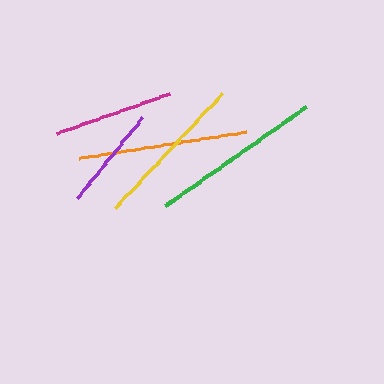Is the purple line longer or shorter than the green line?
The green line is longer than the purple line.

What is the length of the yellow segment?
The yellow segment is approximately 156 pixels long.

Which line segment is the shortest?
The purple line is the shortest at approximately 103 pixels.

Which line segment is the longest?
The green line is the longest at approximately 172 pixels.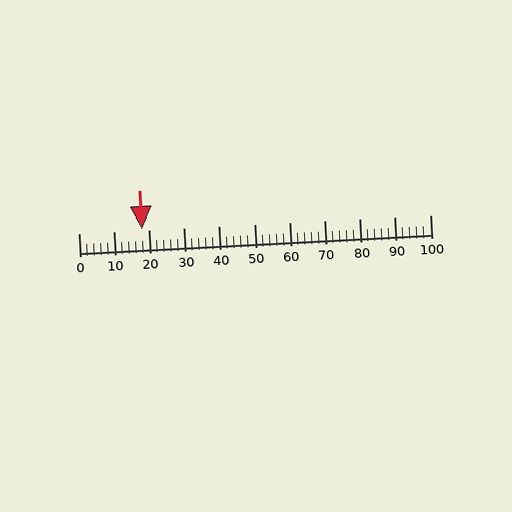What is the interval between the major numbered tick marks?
The major tick marks are spaced 10 units apart.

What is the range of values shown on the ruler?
The ruler shows values from 0 to 100.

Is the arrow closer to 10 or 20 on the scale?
The arrow is closer to 20.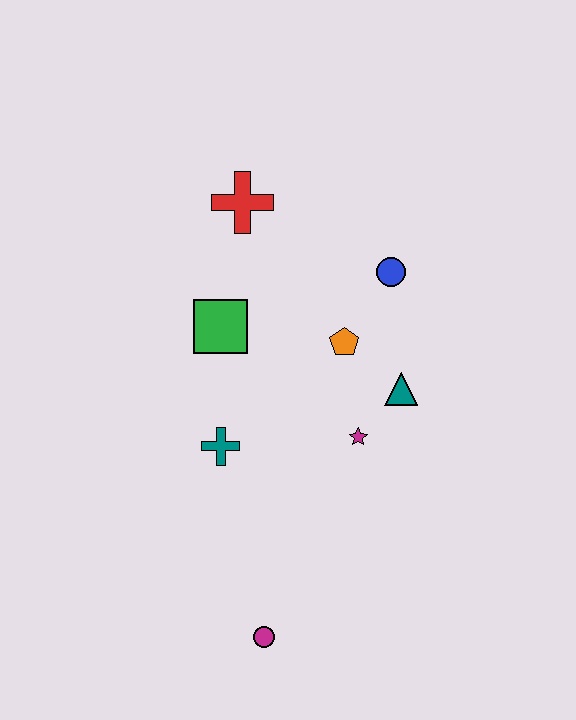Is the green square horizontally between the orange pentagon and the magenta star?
No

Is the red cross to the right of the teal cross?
Yes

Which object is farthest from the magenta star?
The red cross is farthest from the magenta star.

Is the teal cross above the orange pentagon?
No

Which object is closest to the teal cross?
The green square is closest to the teal cross.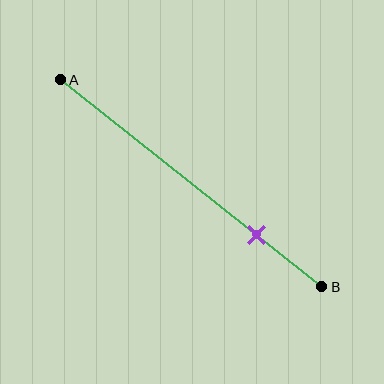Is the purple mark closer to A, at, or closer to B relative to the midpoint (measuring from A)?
The purple mark is closer to point B than the midpoint of segment AB.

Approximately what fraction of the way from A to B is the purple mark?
The purple mark is approximately 75% of the way from A to B.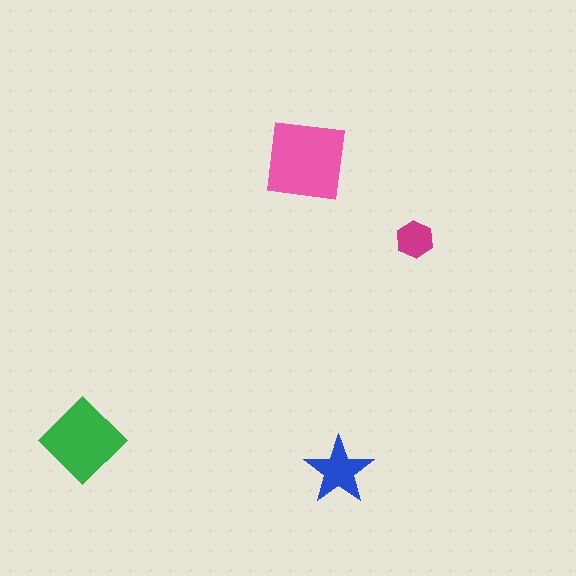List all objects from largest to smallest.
The pink square, the green diamond, the blue star, the magenta hexagon.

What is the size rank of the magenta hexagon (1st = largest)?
4th.